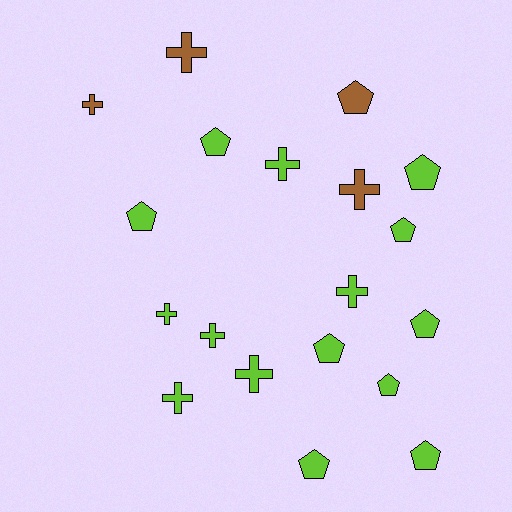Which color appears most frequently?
Lime, with 15 objects.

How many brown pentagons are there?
There is 1 brown pentagon.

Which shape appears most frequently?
Pentagon, with 10 objects.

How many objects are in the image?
There are 19 objects.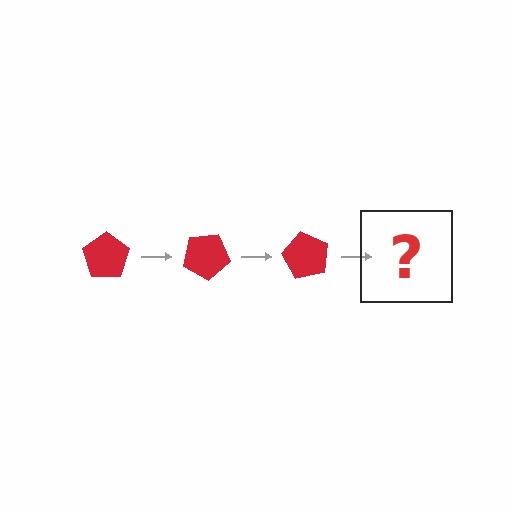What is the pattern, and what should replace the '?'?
The pattern is that the pentagon rotates 30 degrees each step. The '?' should be a red pentagon rotated 90 degrees.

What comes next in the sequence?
The next element should be a red pentagon rotated 90 degrees.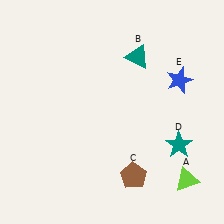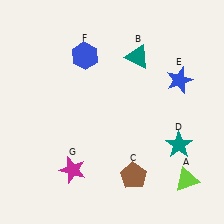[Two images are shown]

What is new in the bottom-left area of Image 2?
A magenta star (G) was added in the bottom-left area of Image 2.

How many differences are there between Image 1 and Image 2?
There are 2 differences between the two images.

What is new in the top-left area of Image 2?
A blue hexagon (F) was added in the top-left area of Image 2.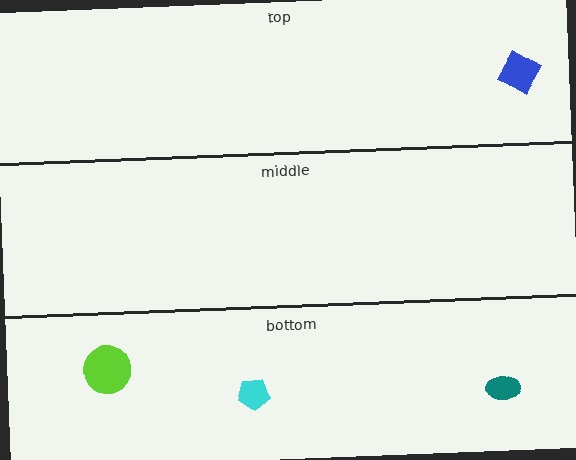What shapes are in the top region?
The blue square.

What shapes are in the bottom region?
The teal ellipse, the lime circle, the cyan pentagon.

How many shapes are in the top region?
1.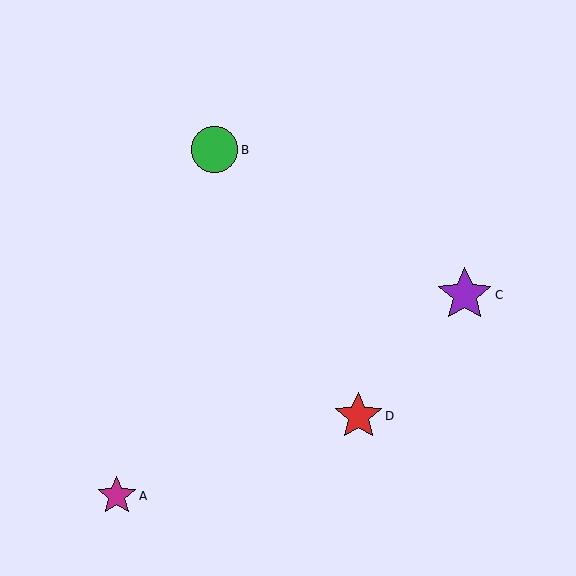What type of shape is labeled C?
Shape C is a purple star.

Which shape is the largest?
The purple star (labeled C) is the largest.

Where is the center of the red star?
The center of the red star is at (358, 416).